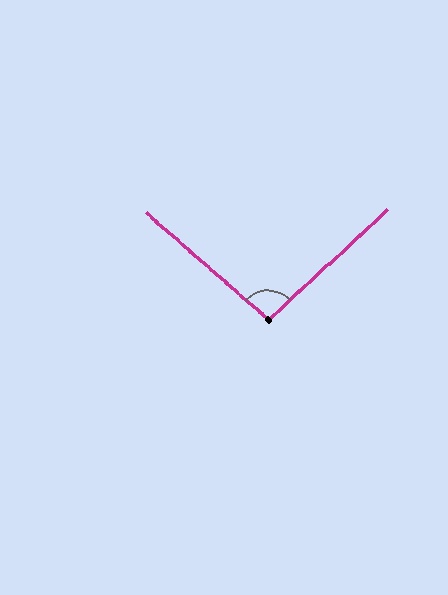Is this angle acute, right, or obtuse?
It is obtuse.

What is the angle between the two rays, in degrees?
Approximately 96 degrees.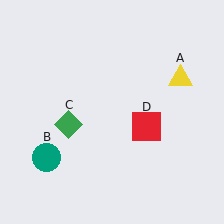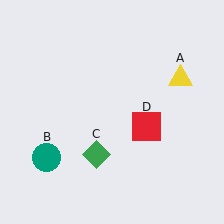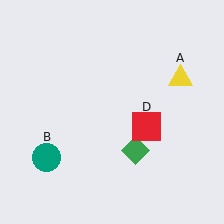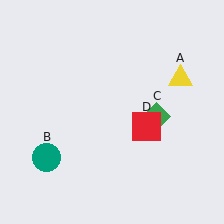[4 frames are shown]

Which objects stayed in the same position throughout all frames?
Yellow triangle (object A) and teal circle (object B) and red square (object D) remained stationary.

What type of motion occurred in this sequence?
The green diamond (object C) rotated counterclockwise around the center of the scene.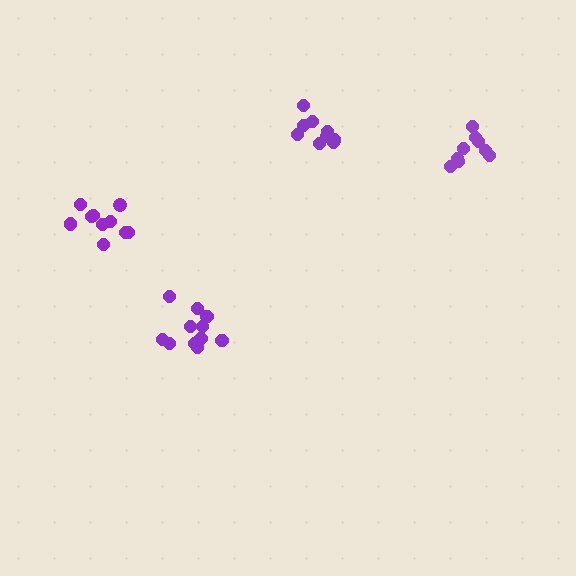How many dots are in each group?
Group 1: 9 dots, Group 2: 10 dots, Group 3: 11 dots, Group 4: 9 dots (39 total).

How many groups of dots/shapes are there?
There are 4 groups.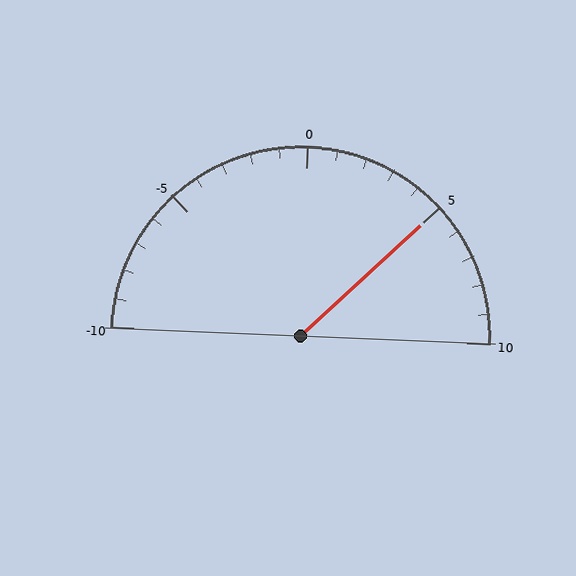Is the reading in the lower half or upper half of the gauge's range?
The reading is in the upper half of the range (-10 to 10).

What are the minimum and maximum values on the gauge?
The gauge ranges from -10 to 10.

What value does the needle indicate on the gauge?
The needle indicates approximately 5.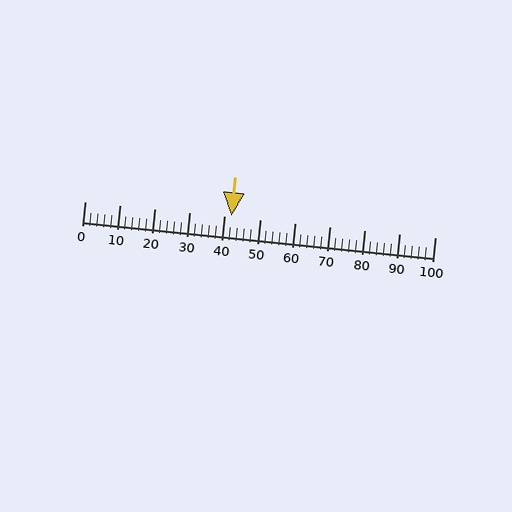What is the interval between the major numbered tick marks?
The major tick marks are spaced 10 units apart.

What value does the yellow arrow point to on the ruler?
The yellow arrow points to approximately 42.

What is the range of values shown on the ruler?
The ruler shows values from 0 to 100.